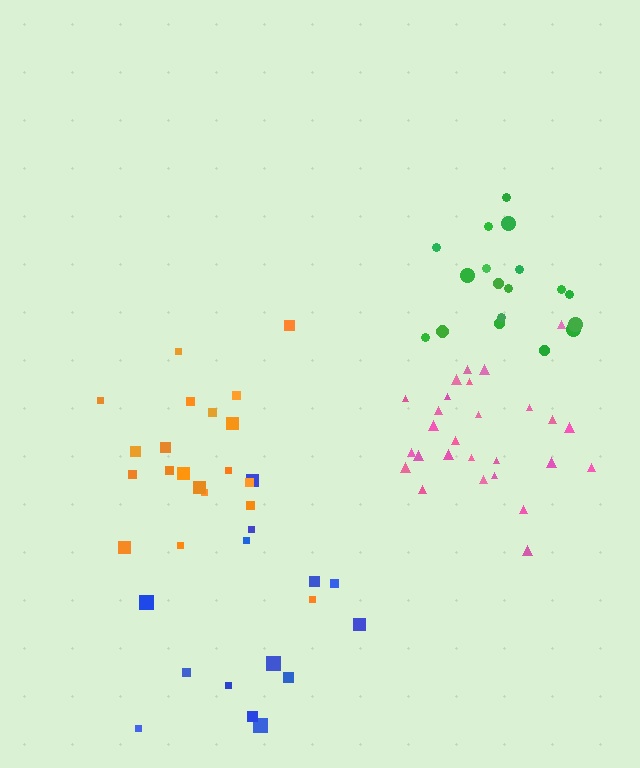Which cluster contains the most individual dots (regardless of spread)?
Pink (27).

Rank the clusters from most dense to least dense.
pink, orange, green, blue.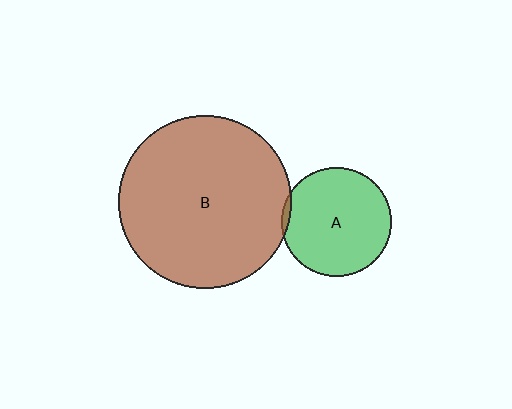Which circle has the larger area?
Circle B (brown).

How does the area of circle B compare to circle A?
Approximately 2.5 times.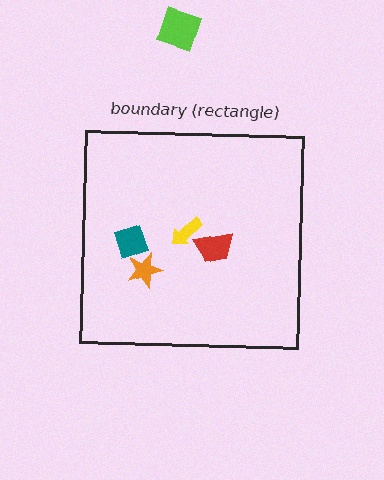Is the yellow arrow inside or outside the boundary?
Inside.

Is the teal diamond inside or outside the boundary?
Inside.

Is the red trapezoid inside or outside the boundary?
Inside.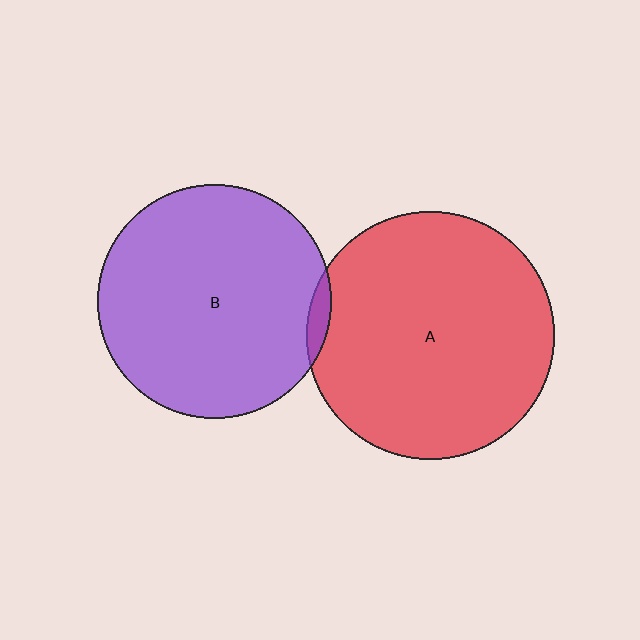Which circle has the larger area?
Circle A (red).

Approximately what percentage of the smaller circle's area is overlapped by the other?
Approximately 5%.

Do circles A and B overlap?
Yes.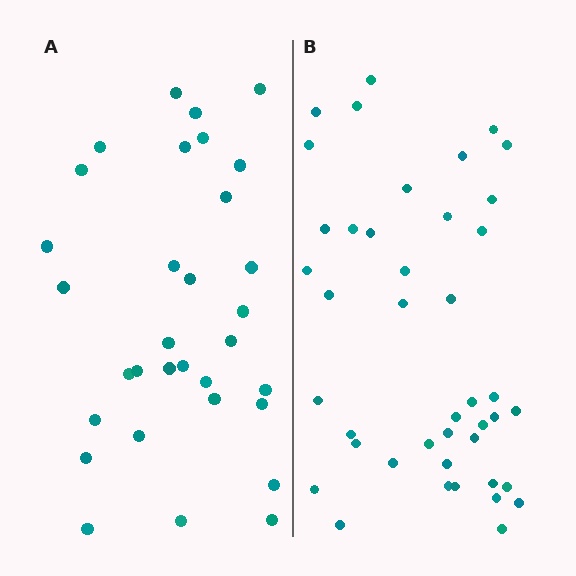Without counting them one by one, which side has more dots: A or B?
Region B (the right region) has more dots.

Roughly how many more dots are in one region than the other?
Region B has roughly 10 or so more dots than region A.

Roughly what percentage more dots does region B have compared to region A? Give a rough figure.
About 30% more.